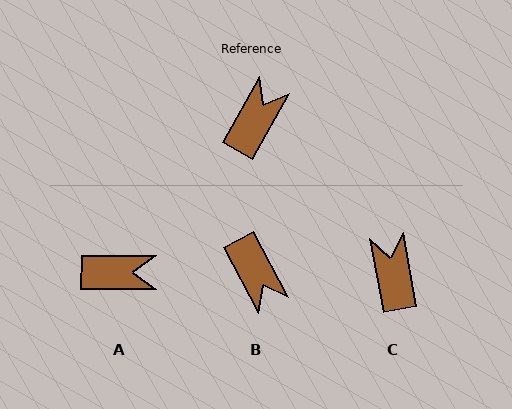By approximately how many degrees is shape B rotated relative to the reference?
Approximately 122 degrees clockwise.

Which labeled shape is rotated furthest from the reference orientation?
B, about 122 degrees away.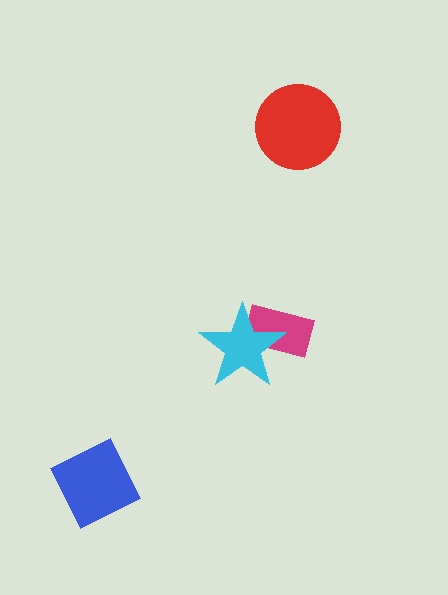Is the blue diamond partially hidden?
No, no other shape covers it.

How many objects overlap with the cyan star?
1 object overlaps with the cyan star.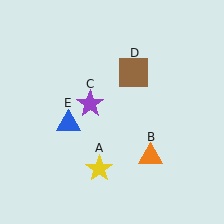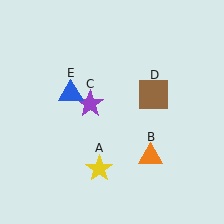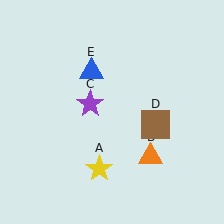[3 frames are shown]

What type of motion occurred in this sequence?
The brown square (object D), blue triangle (object E) rotated clockwise around the center of the scene.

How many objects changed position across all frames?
2 objects changed position: brown square (object D), blue triangle (object E).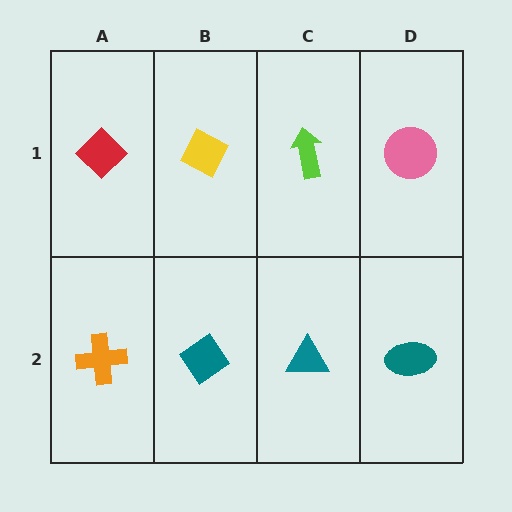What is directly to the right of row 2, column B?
A teal triangle.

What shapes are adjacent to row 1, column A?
An orange cross (row 2, column A), a yellow diamond (row 1, column B).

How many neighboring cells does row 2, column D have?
2.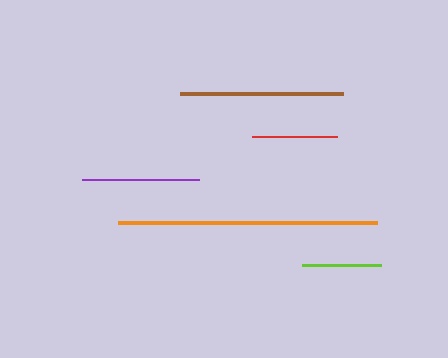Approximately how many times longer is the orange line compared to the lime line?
The orange line is approximately 3.3 times the length of the lime line.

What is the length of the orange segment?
The orange segment is approximately 259 pixels long.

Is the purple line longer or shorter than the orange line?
The orange line is longer than the purple line.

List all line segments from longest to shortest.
From longest to shortest: orange, brown, purple, red, lime.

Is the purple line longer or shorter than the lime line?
The purple line is longer than the lime line.